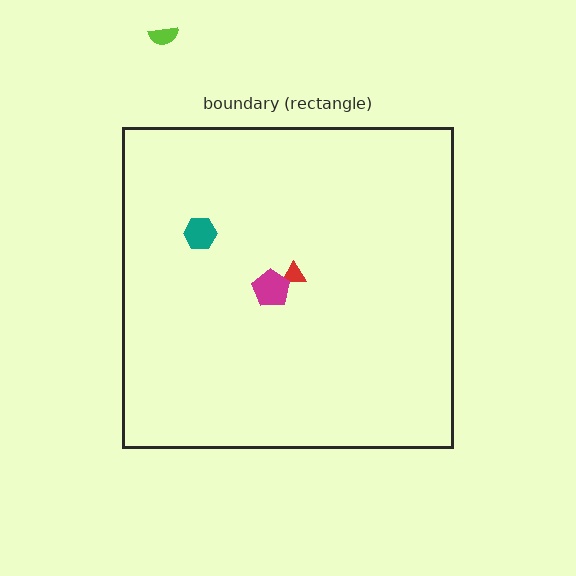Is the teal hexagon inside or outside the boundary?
Inside.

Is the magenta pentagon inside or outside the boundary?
Inside.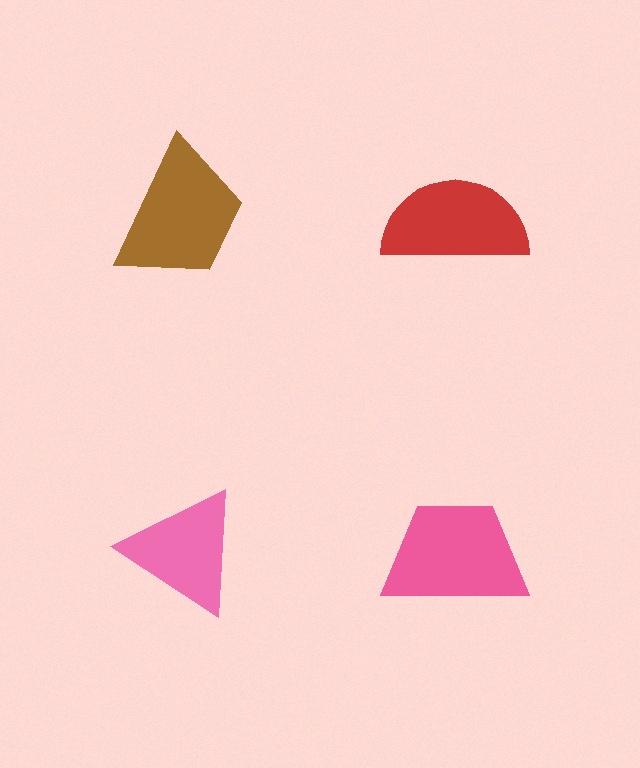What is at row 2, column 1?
A pink triangle.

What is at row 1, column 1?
A brown trapezoid.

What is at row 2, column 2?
A pink trapezoid.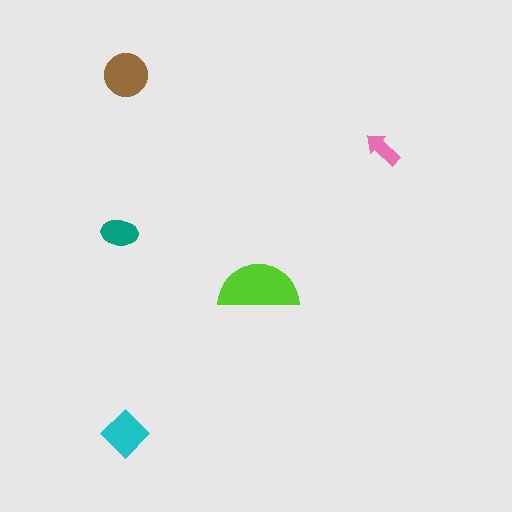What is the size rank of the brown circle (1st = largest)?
2nd.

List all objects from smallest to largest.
The pink arrow, the teal ellipse, the cyan diamond, the brown circle, the lime semicircle.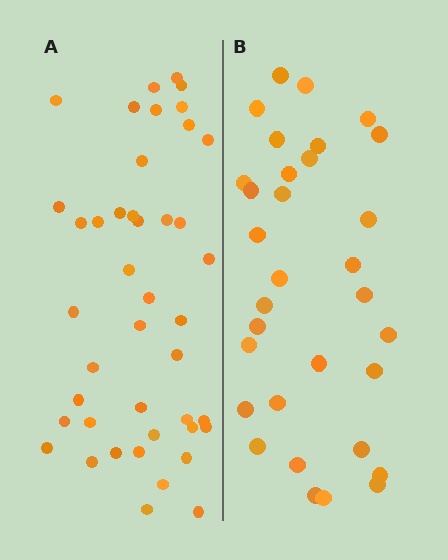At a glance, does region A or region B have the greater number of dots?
Region A (the left region) has more dots.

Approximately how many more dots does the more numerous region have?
Region A has roughly 12 or so more dots than region B.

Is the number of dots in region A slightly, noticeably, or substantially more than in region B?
Region A has noticeably more, but not dramatically so. The ratio is roughly 1.3 to 1.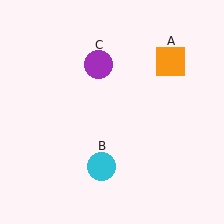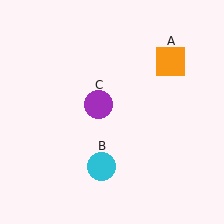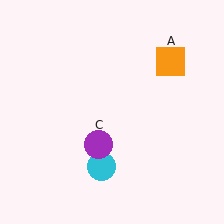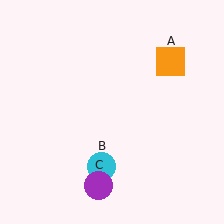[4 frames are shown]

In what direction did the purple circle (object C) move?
The purple circle (object C) moved down.